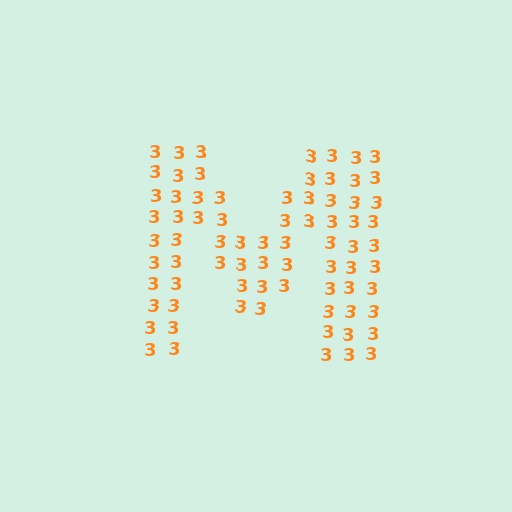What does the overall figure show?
The overall figure shows the letter M.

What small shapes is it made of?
It is made of small digit 3's.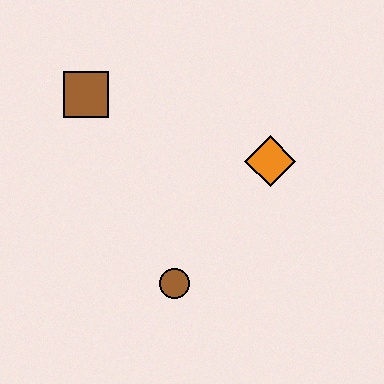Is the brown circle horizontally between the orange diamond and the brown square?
Yes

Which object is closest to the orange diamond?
The brown circle is closest to the orange diamond.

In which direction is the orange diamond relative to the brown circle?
The orange diamond is above the brown circle.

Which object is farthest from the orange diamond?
The brown square is farthest from the orange diamond.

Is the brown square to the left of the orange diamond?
Yes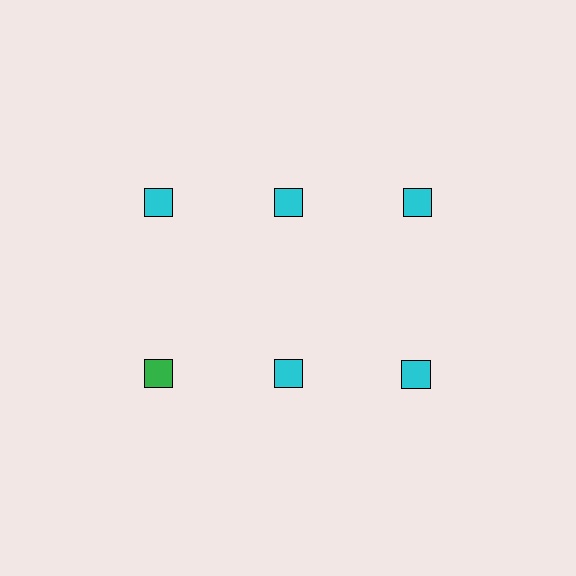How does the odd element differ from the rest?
It has a different color: green instead of cyan.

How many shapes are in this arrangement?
There are 6 shapes arranged in a grid pattern.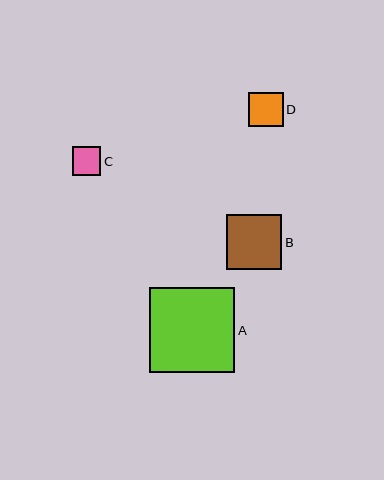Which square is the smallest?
Square C is the smallest with a size of approximately 29 pixels.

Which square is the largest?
Square A is the largest with a size of approximately 85 pixels.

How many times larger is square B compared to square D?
Square B is approximately 1.6 times the size of square D.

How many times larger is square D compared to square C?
Square D is approximately 1.2 times the size of square C.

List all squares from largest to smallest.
From largest to smallest: A, B, D, C.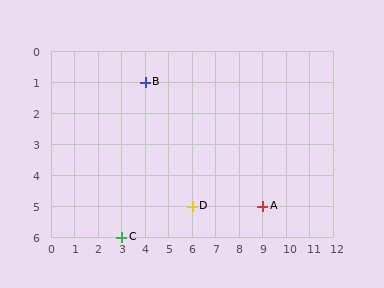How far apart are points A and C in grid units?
Points A and C are 6 columns and 1 row apart (about 6.1 grid units diagonally).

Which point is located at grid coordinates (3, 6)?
Point C is at (3, 6).